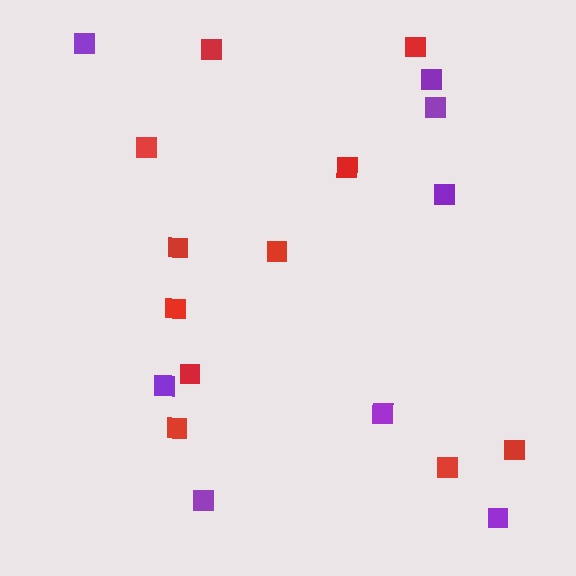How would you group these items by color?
There are 2 groups: one group of red squares (11) and one group of purple squares (8).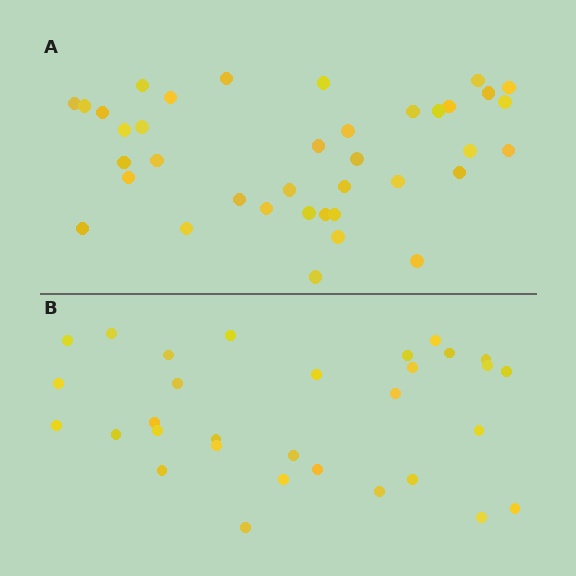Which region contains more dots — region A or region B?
Region A (the top region) has more dots.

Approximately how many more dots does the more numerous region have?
Region A has roughly 8 or so more dots than region B.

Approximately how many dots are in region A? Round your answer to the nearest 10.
About 40 dots. (The exact count is 38, which rounds to 40.)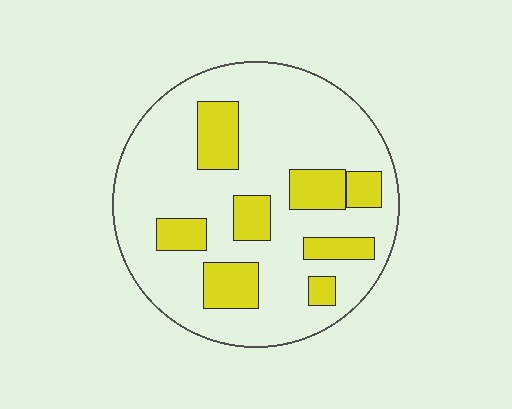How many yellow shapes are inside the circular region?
8.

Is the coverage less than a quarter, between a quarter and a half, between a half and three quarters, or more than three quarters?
Less than a quarter.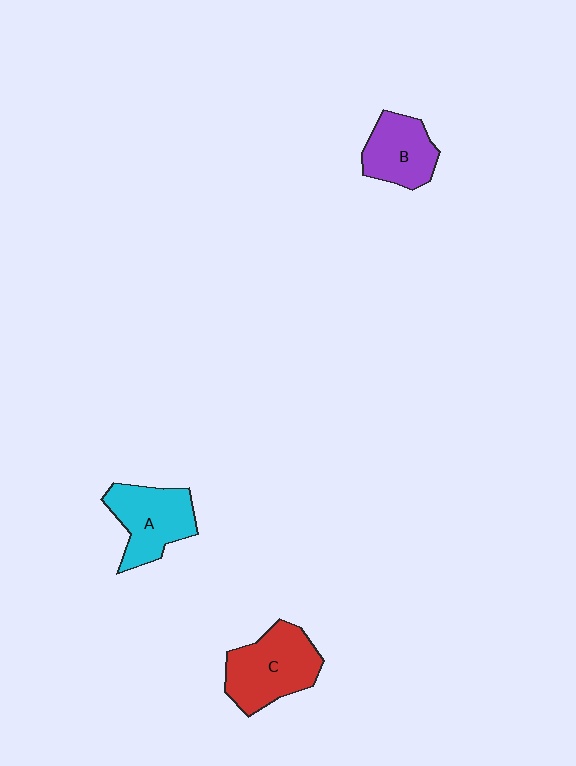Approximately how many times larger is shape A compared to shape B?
Approximately 1.2 times.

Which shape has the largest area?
Shape C (red).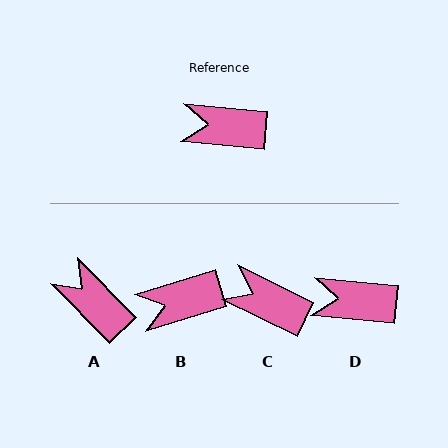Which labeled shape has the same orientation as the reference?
D.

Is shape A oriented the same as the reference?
No, it is off by about 40 degrees.